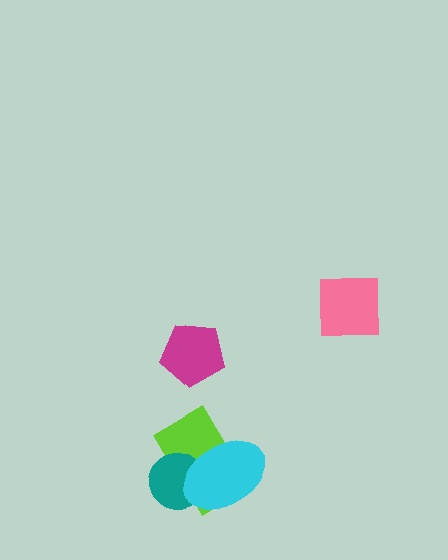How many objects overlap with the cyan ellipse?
2 objects overlap with the cyan ellipse.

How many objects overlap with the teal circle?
2 objects overlap with the teal circle.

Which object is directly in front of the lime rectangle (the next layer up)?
The teal circle is directly in front of the lime rectangle.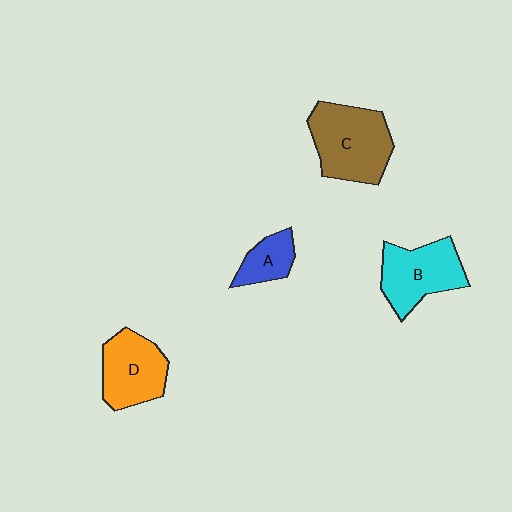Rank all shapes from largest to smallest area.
From largest to smallest: C (brown), B (cyan), D (orange), A (blue).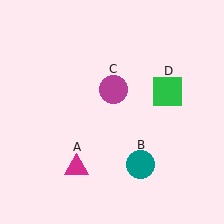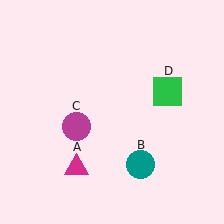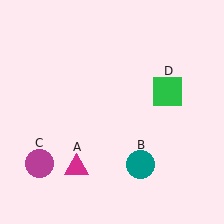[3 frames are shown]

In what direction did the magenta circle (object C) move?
The magenta circle (object C) moved down and to the left.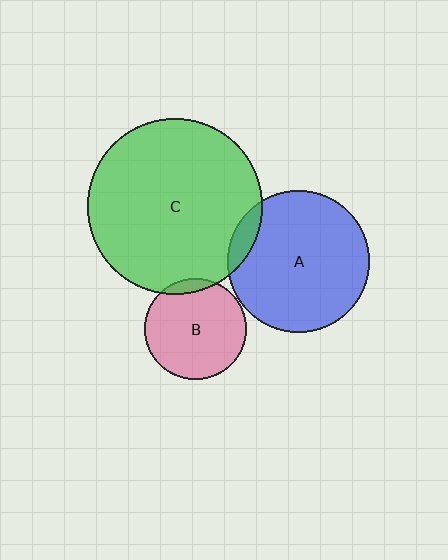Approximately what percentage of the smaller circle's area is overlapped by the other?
Approximately 5%.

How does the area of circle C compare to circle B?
Approximately 3.0 times.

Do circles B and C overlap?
Yes.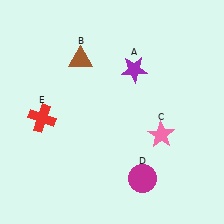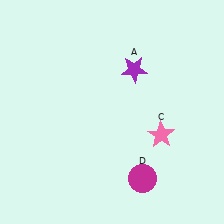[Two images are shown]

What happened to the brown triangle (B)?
The brown triangle (B) was removed in Image 2. It was in the top-left area of Image 1.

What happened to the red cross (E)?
The red cross (E) was removed in Image 2. It was in the bottom-left area of Image 1.